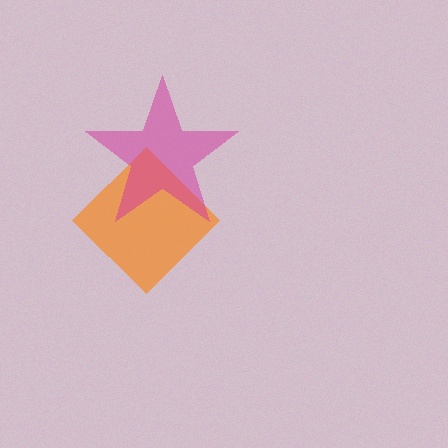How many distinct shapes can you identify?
There are 2 distinct shapes: an orange diamond, a magenta star.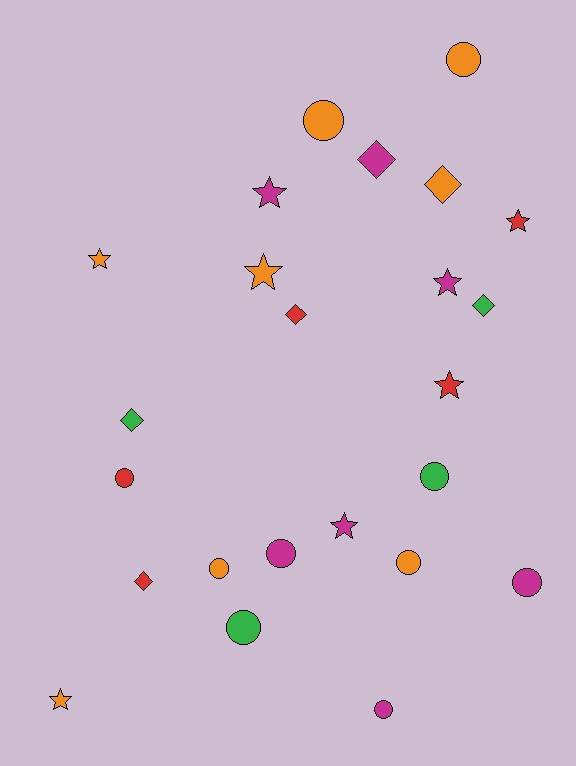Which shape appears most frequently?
Circle, with 10 objects.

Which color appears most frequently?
Orange, with 8 objects.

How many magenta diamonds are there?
There is 1 magenta diamond.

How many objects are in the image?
There are 24 objects.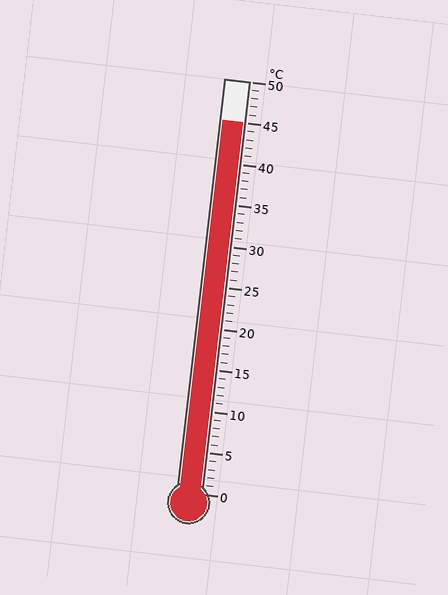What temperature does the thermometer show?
The thermometer shows approximately 45°C.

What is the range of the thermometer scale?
The thermometer scale ranges from 0°C to 50°C.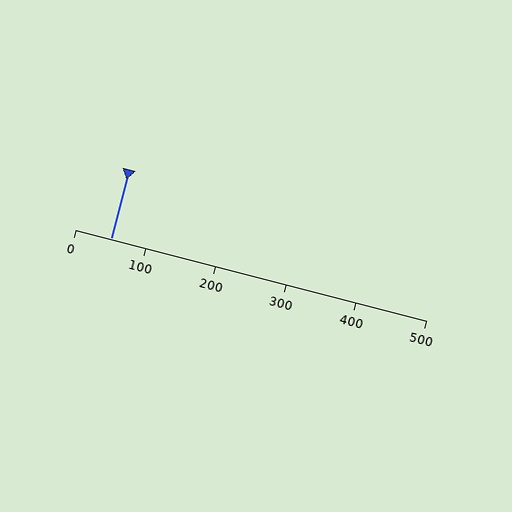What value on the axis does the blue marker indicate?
The marker indicates approximately 50.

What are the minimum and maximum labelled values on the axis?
The axis runs from 0 to 500.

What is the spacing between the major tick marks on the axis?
The major ticks are spaced 100 apart.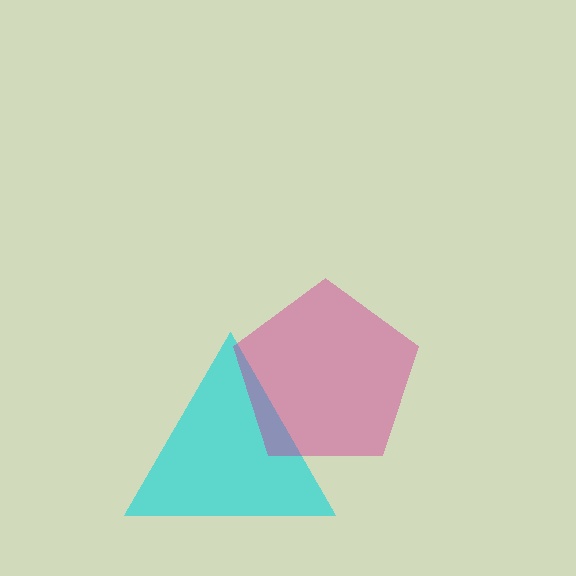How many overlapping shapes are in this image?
There are 2 overlapping shapes in the image.